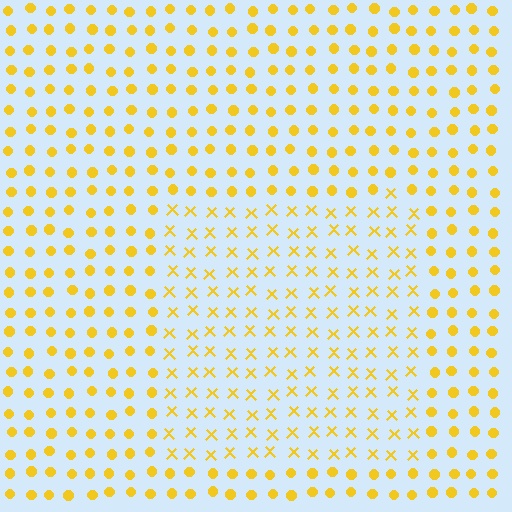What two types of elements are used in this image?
The image uses X marks inside the rectangle region and circles outside it.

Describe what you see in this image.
The image is filled with small yellow elements arranged in a uniform grid. A rectangle-shaped region contains X marks, while the surrounding area contains circles. The boundary is defined purely by the change in element shape.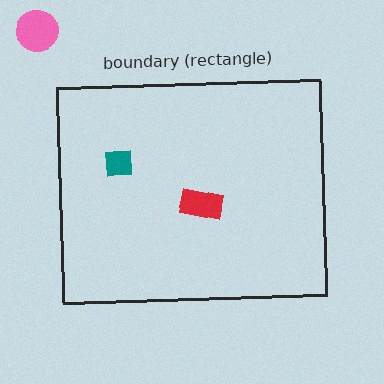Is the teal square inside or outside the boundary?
Inside.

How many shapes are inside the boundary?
2 inside, 1 outside.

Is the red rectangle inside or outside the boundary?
Inside.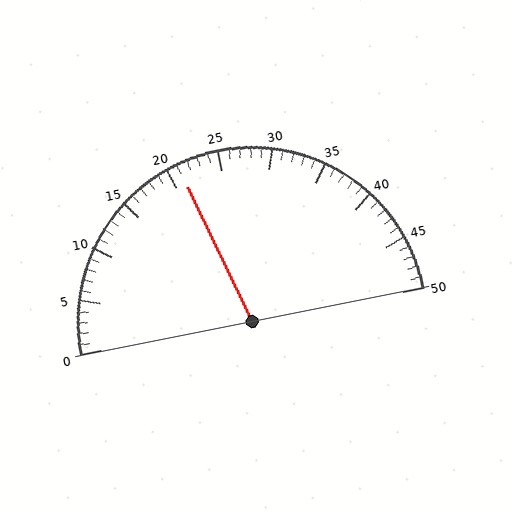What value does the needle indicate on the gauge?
The needle indicates approximately 21.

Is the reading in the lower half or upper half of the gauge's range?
The reading is in the lower half of the range (0 to 50).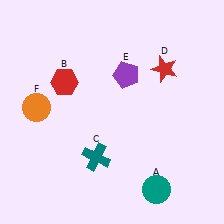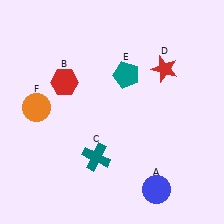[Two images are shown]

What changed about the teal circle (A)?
In Image 1, A is teal. In Image 2, it changed to blue.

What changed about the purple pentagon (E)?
In Image 1, E is purple. In Image 2, it changed to teal.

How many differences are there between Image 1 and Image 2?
There are 2 differences between the two images.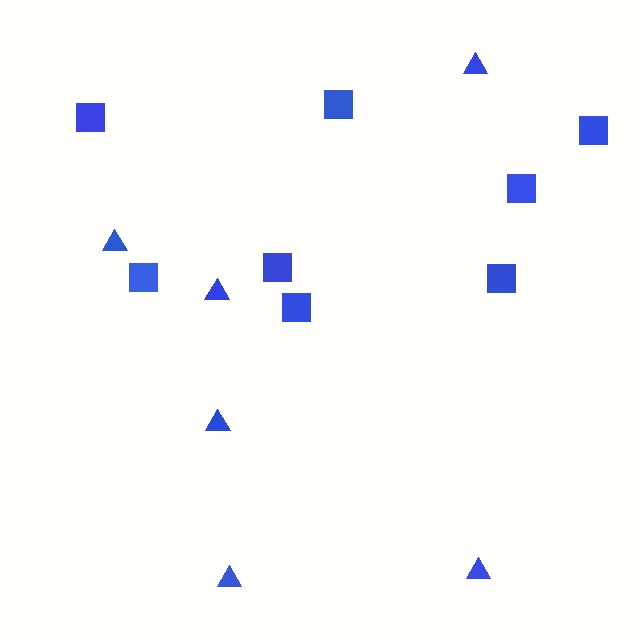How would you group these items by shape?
There are 2 groups: one group of triangles (6) and one group of squares (8).